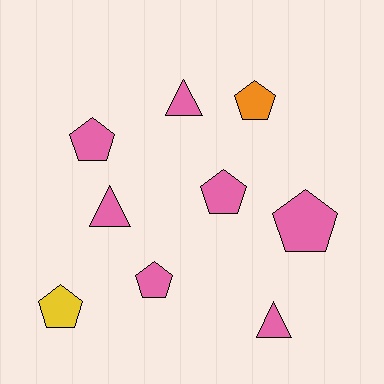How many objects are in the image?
There are 9 objects.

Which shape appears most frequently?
Pentagon, with 6 objects.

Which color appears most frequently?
Pink, with 7 objects.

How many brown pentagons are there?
There are no brown pentagons.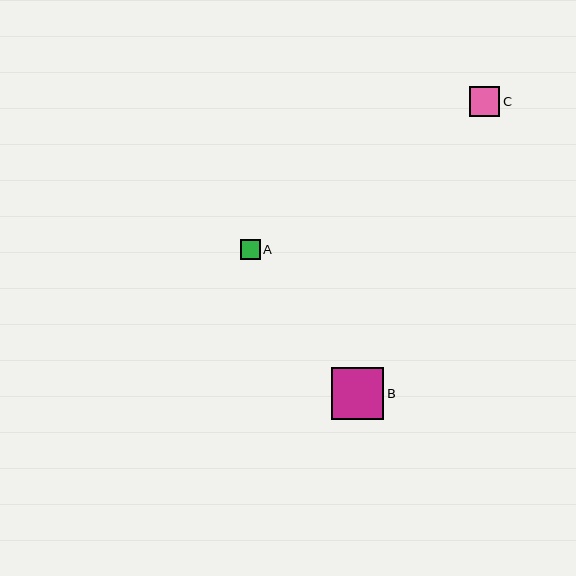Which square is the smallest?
Square A is the smallest with a size of approximately 20 pixels.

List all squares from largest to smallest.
From largest to smallest: B, C, A.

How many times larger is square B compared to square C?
Square B is approximately 1.7 times the size of square C.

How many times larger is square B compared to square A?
Square B is approximately 2.6 times the size of square A.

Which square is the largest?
Square B is the largest with a size of approximately 52 pixels.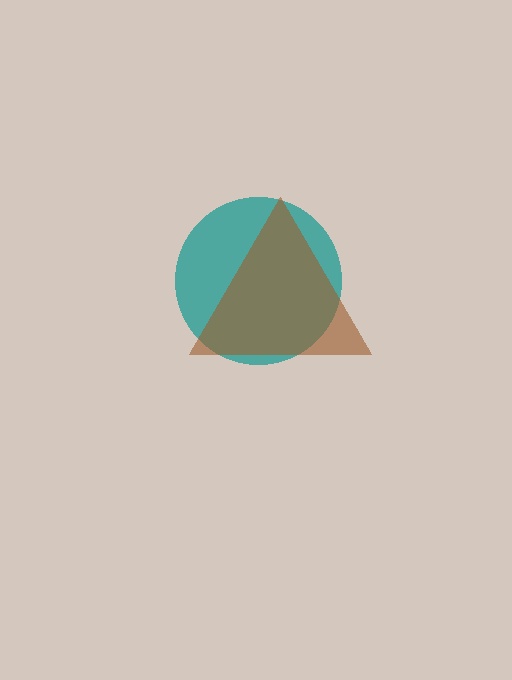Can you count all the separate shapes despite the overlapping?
Yes, there are 2 separate shapes.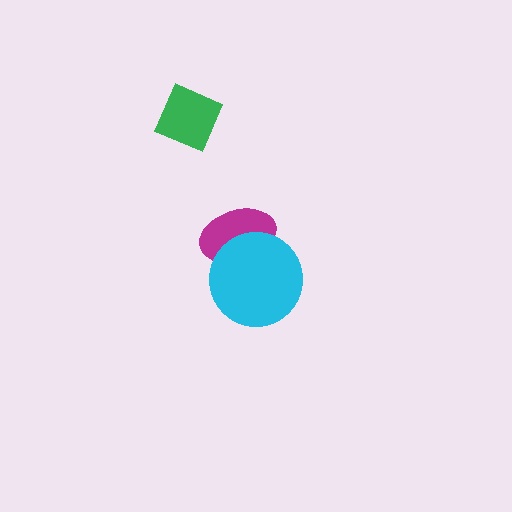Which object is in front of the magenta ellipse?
The cyan circle is in front of the magenta ellipse.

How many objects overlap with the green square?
0 objects overlap with the green square.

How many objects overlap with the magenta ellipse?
1 object overlaps with the magenta ellipse.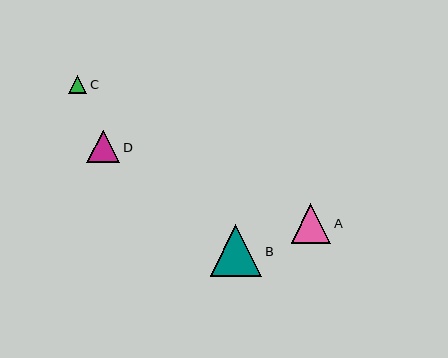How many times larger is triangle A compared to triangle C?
Triangle A is approximately 2.2 times the size of triangle C.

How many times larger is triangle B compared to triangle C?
Triangle B is approximately 2.8 times the size of triangle C.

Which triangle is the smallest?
Triangle C is the smallest with a size of approximately 18 pixels.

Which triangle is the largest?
Triangle B is the largest with a size of approximately 52 pixels.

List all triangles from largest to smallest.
From largest to smallest: B, A, D, C.